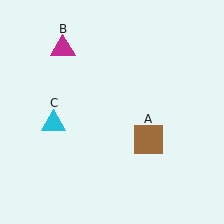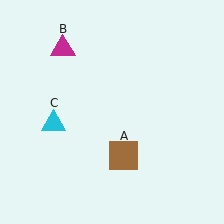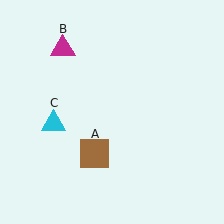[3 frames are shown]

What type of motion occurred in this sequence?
The brown square (object A) rotated clockwise around the center of the scene.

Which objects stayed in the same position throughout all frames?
Magenta triangle (object B) and cyan triangle (object C) remained stationary.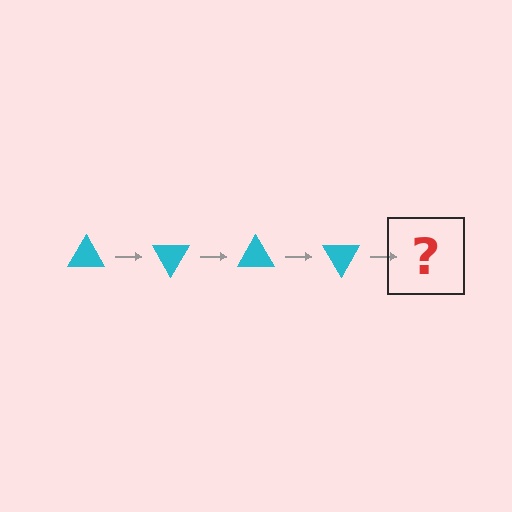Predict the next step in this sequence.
The next step is a cyan triangle rotated 240 degrees.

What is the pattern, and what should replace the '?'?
The pattern is that the triangle rotates 60 degrees each step. The '?' should be a cyan triangle rotated 240 degrees.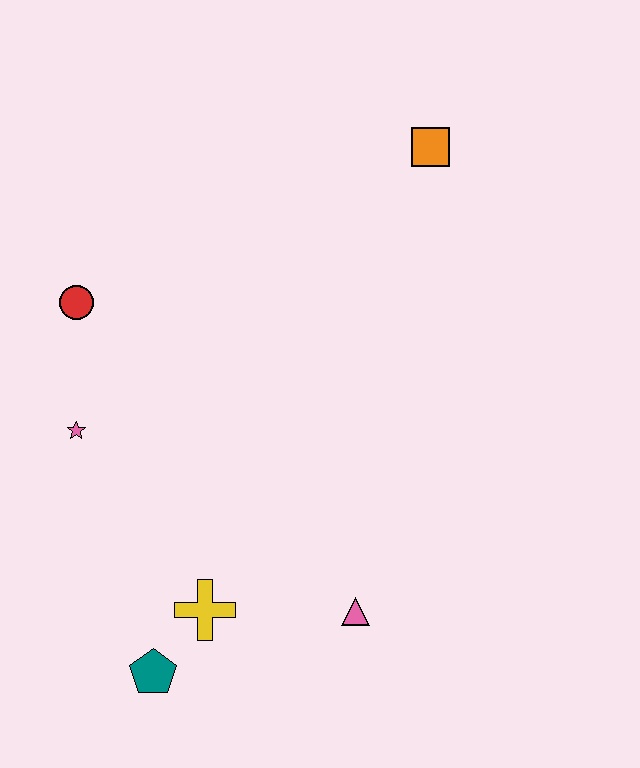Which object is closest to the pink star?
The red circle is closest to the pink star.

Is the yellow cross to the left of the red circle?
No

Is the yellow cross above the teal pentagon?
Yes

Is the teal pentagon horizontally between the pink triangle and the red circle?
Yes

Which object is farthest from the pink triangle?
The orange square is farthest from the pink triangle.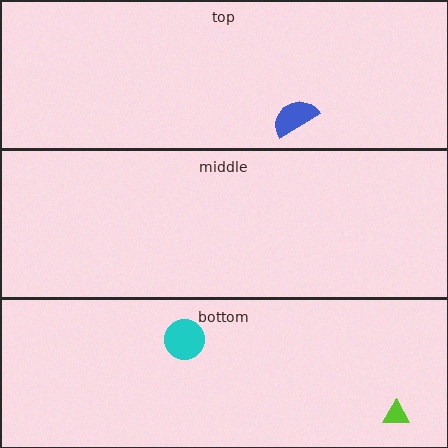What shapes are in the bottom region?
The cyan circle, the lime triangle.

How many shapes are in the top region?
1.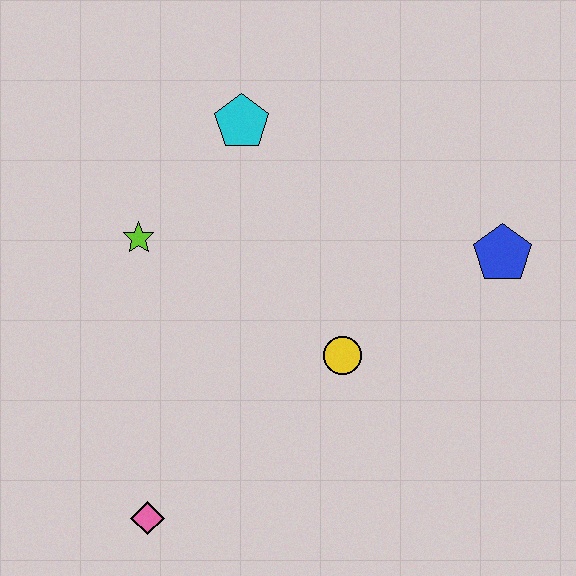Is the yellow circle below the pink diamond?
No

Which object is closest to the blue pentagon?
The yellow circle is closest to the blue pentagon.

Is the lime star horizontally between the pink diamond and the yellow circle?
No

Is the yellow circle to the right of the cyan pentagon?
Yes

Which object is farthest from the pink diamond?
The blue pentagon is farthest from the pink diamond.